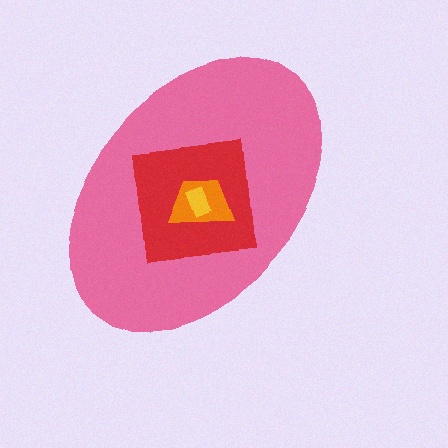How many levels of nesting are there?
4.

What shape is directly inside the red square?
The orange trapezoid.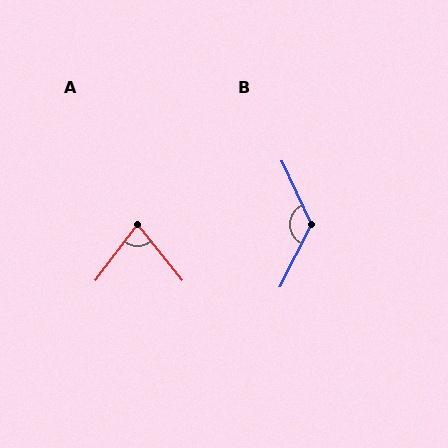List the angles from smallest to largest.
A (76°), B (128°).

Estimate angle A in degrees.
Approximately 76 degrees.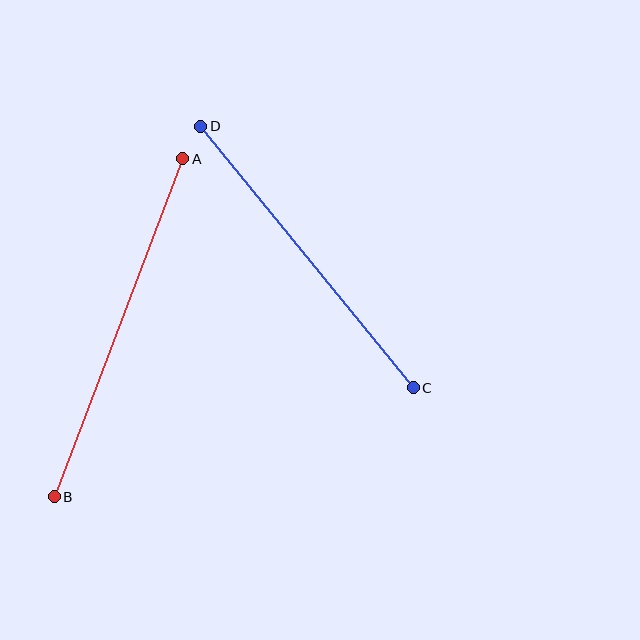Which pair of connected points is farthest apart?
Points A and B are farthest apart.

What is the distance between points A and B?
The distance is approximately 361 pixels.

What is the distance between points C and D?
The distance is approximately 337 pixels.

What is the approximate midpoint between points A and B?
The midpoint is at approximately (118, 328) pixels.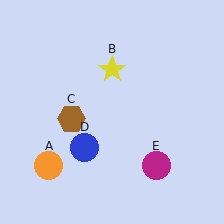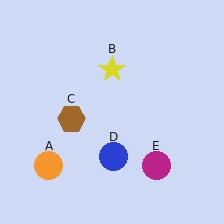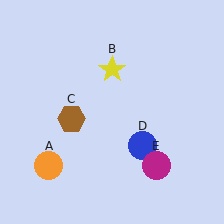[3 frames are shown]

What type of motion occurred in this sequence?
The blue circle (object D) rotated counterclockwise around the center of the scene.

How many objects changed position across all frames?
1 object changed position: blue circle (object D).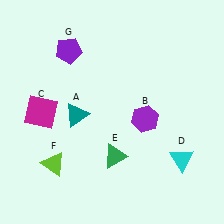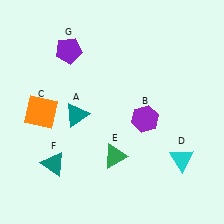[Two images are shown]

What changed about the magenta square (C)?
In Image 1, C is magenta. In Image 2, it changed to orange.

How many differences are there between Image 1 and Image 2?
There are 2 differences between the two images.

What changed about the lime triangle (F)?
In Image 1, F is lime. In Image 2, it changed to teal.